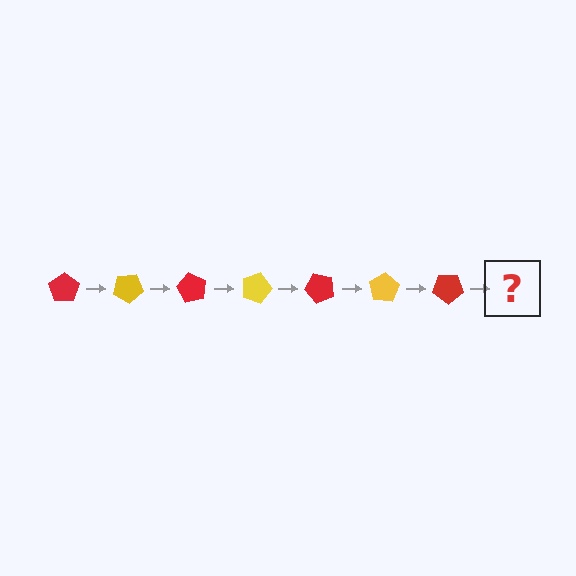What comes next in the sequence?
The next element should be a yellow pentagon, rotated 210 degrees from the start.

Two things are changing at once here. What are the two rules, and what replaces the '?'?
The two rules are that it rotates 30 degrees each step and the color cycles through red and yellow. The '?' should be a yellow pentagon, rotated 210 degrees from the start.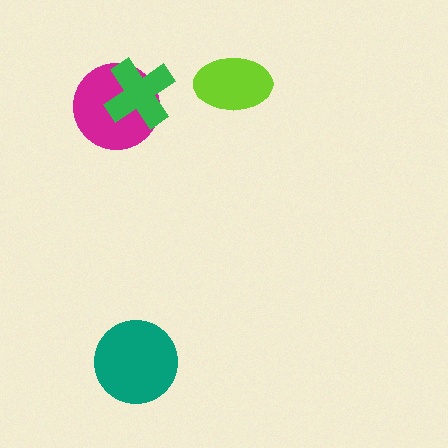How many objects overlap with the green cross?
1 object overlaps with the green cross.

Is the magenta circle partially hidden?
Yes, it is partially covered by another shape.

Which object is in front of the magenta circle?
The green cross is in front of the magenta circle.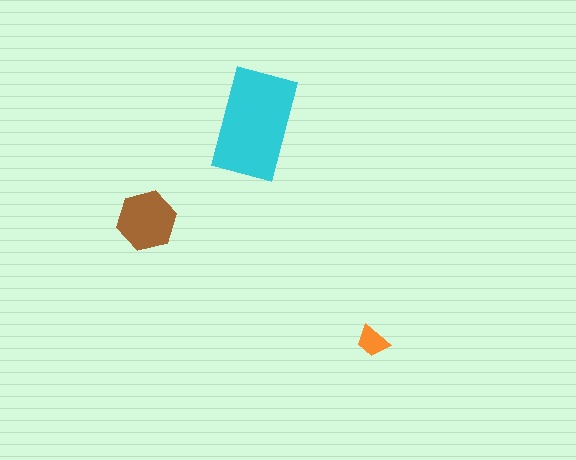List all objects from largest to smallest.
The cyan rectangle, the brown hexagon, the orange trapezoid.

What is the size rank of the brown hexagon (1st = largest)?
2nd.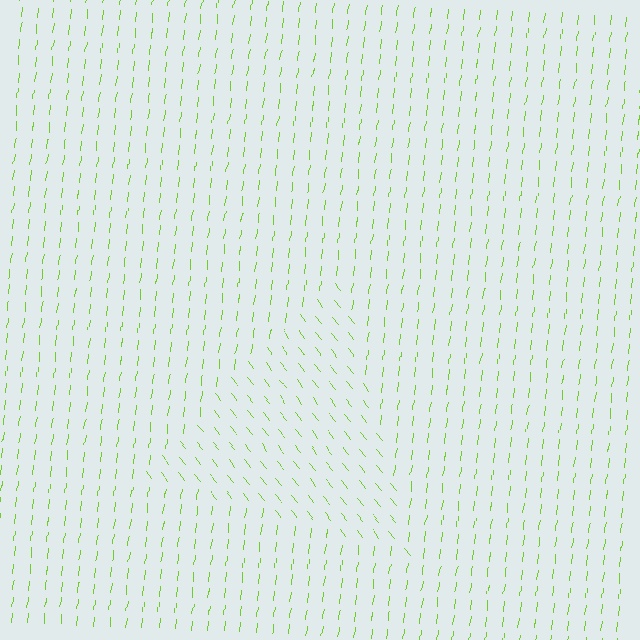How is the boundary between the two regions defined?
The boundary is defined purely by a change in line orientation (approximately 45 degrees difference). All lines are the same color and thickness.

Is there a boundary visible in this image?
Yes, there is a texture boundary formed by a change in line orientation.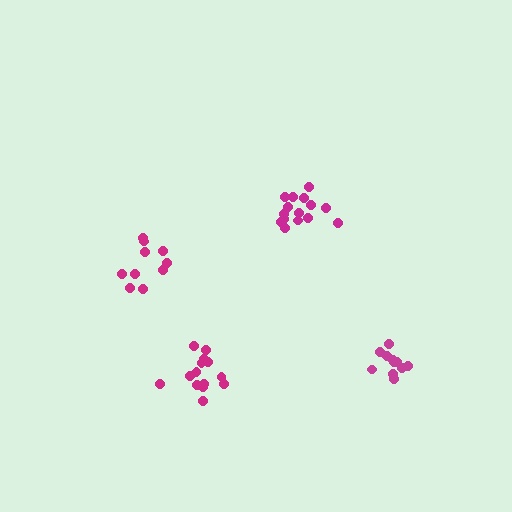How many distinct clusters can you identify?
There are 4 distinct clusters.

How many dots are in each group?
Group 1: 10 dots, Group 2: 15 dots, Group 3: 14 dots, Group 4: 11 dots (50 total).